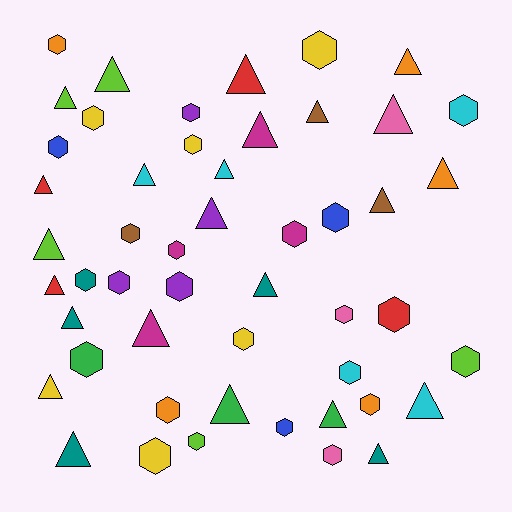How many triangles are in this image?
There are 24 triangles.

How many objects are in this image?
There are 50 objects.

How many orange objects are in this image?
There are 5 orange objects.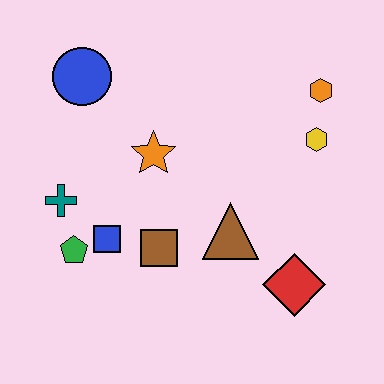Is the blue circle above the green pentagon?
Yes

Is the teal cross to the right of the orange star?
No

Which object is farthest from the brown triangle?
The blue circle is farthest from the brown triangle.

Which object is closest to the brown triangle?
The brown square is closest to the brown triangle.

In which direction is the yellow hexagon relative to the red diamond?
The yellow hexagon is above the red diamond.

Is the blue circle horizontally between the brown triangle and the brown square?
No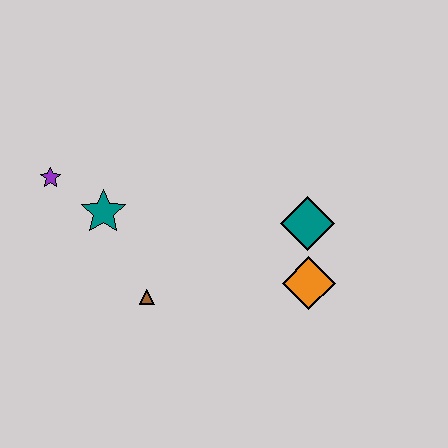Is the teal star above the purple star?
No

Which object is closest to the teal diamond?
The orange diamond is closest to the teal diamond.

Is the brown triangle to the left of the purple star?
No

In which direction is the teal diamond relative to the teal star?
The teal diamond is to the right of the teal star.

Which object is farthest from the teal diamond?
The purple star is farthest from the teal diamond.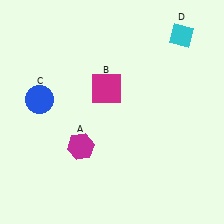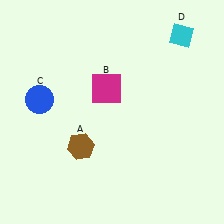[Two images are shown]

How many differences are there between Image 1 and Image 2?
There is 1 difference between the two images.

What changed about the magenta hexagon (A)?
In Image 1, A is magenta. In Image 2, it changed to brown.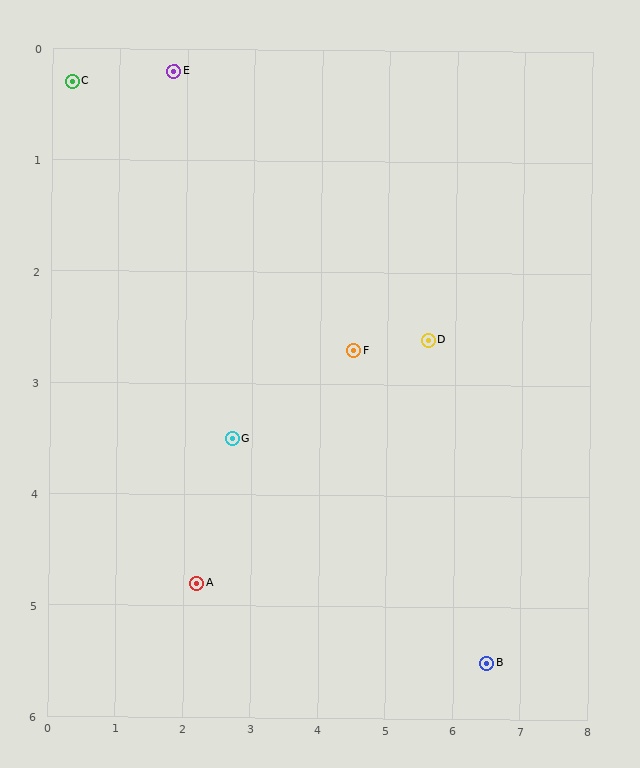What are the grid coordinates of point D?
Point D is at approximately (5.6, 2.6).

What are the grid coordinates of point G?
Point G is at approximately (2.7, 3.5).